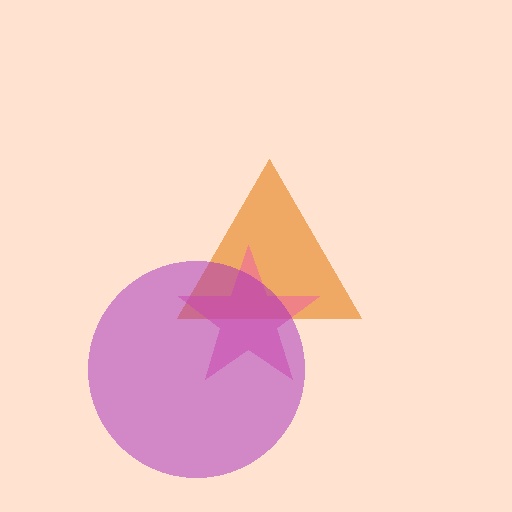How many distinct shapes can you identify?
There are 3 distinct shapes: an orange triangle, a pink star, a purple circle.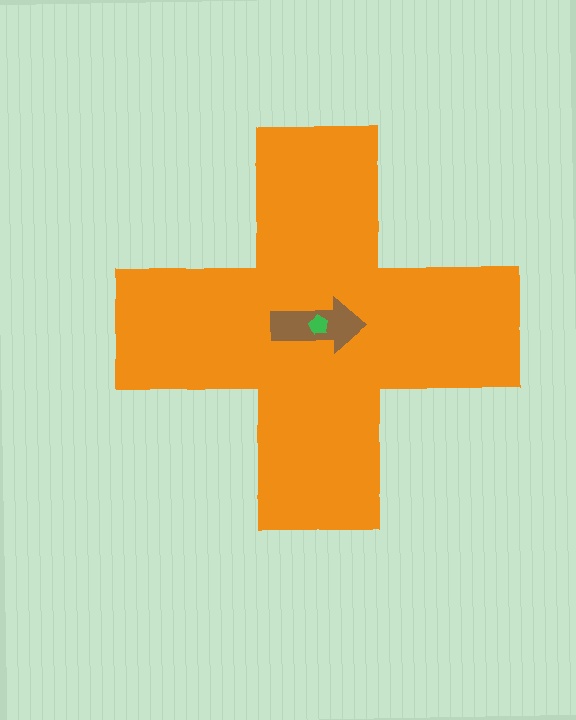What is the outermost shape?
The orange cross.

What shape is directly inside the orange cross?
The brown arrow.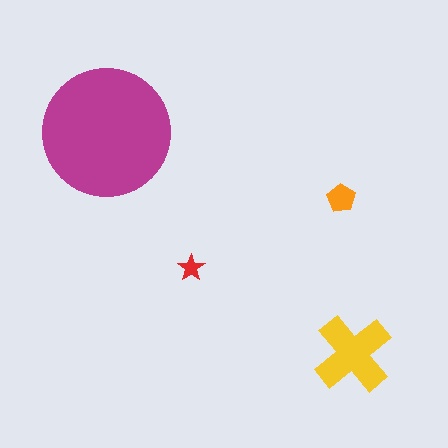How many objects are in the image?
There are 4 objects in the image.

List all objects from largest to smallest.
The magenta circle, the yellow cross, the orange pentagon, the red star.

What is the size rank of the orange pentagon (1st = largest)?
3rd.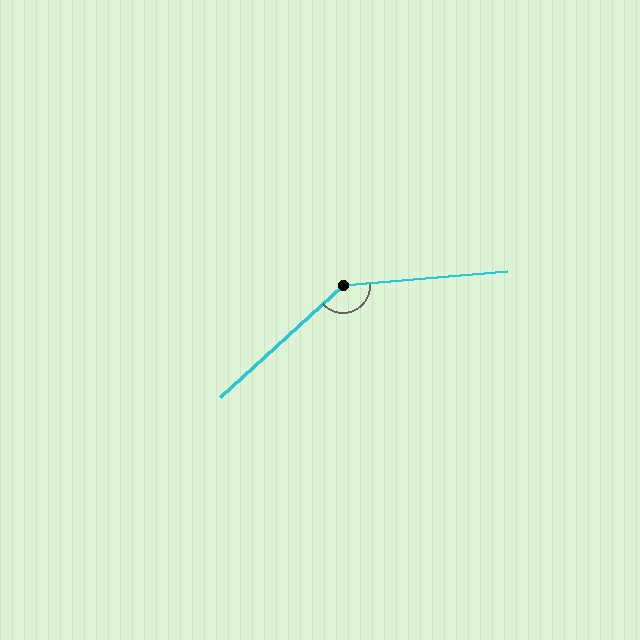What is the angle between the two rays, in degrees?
Approximately 143 degrees.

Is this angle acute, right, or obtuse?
It is obtuse.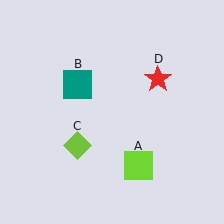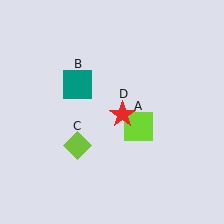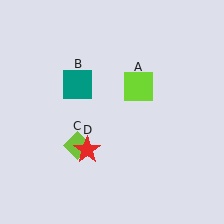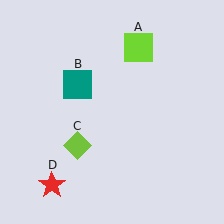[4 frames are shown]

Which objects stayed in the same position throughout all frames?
Teal square (object B) and lime diamond (object C) remained stationary.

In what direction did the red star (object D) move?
The red star (object D) moved down and to the left.